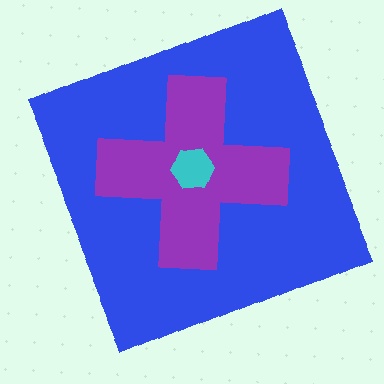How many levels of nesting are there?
3.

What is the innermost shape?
The cyan hexagon.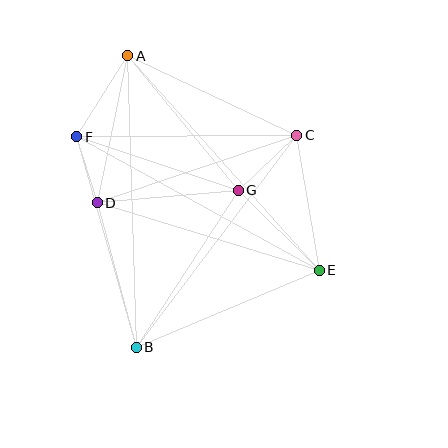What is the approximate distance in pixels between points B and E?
The distance between B and E is approximately 198 pixels.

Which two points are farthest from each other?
Points A and B are farthest from each other.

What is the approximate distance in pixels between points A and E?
The distance between A and E is approximately 288 pixels.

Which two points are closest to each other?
Points D and F are closest to each other.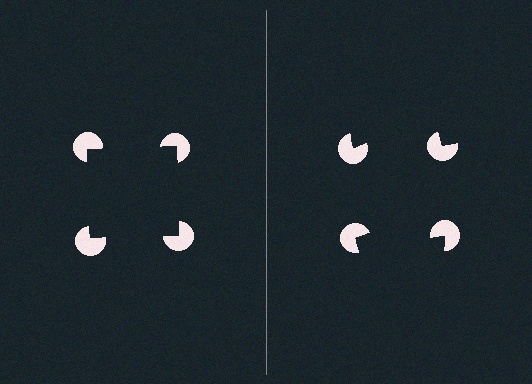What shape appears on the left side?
An illusory square.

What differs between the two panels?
The pac-man discs are positioned identically on both sides; only the wedge orientations differ. On the left they align to a square; on the right they are misaligned.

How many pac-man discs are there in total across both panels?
8 — 4 on each side.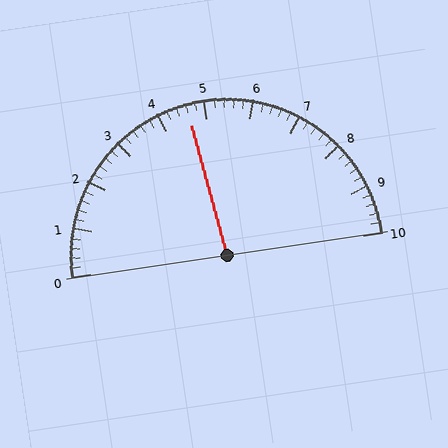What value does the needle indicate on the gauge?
The needle indicates approximately 4.6.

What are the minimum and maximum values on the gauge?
The gauge ranges from 0 to 10.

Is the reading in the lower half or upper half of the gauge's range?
The reading is in the lower half of the range (0 to 10).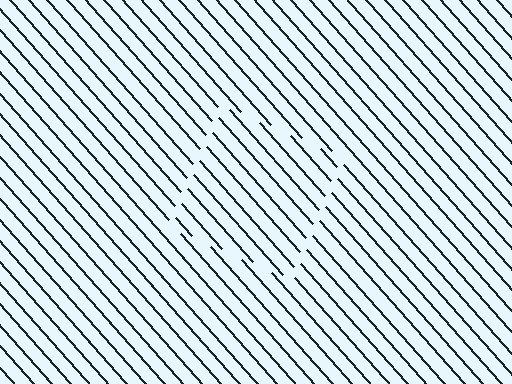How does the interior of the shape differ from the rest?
The interior of the shape contains the same grating, shifted by half a period — the contour is defined by the phase discontinuity where line-ends from the inner and outer gratings abut.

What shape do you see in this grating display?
An illusory square. The interior of the shape contains the same grating, shifted by half a period — the contour is defined by the phase discontinuity where line-ends from the inner and outer gratings abut.